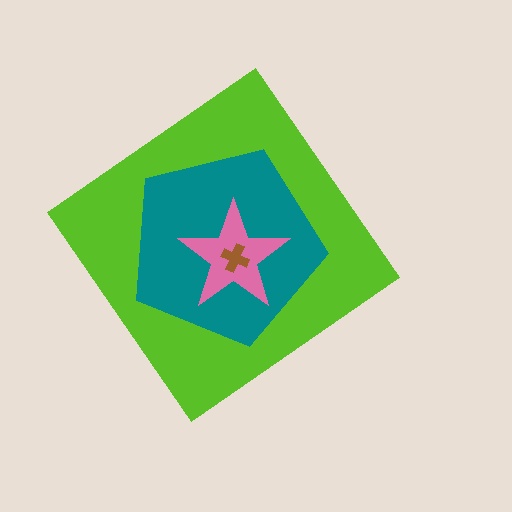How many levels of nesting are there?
4.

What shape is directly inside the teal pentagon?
The pink star.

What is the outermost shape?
The lime diamond.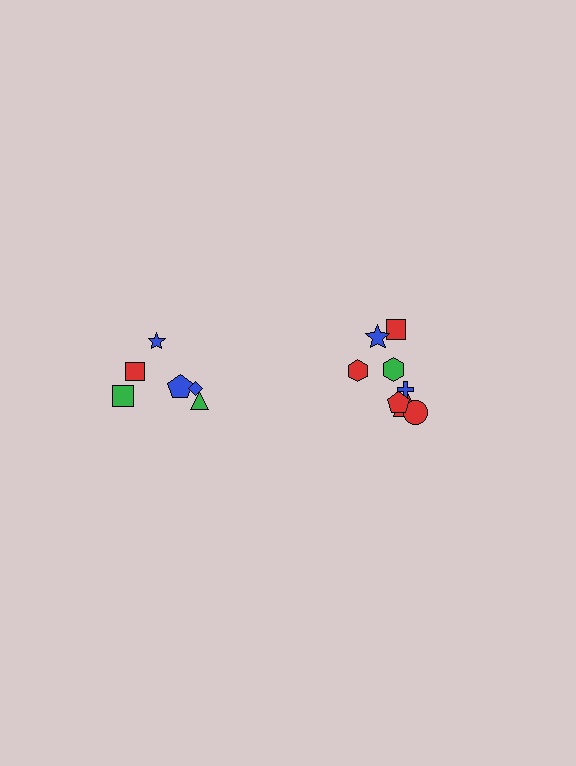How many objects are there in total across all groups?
There are 14 objects.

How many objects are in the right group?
There are 8 objects.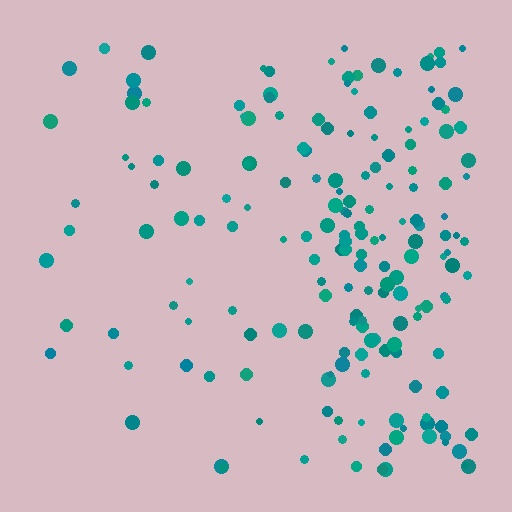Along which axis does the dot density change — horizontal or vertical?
Horizontal.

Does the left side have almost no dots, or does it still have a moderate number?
Still a moderate number, just noticeably fewer than the right.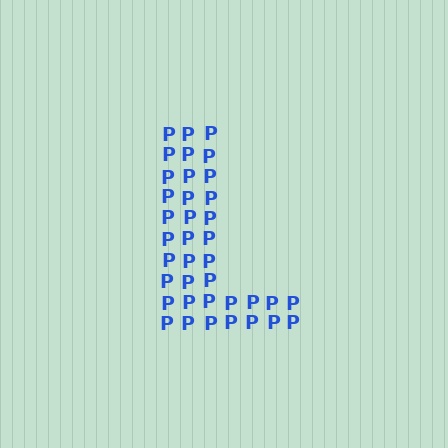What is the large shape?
The large shape is the letter L.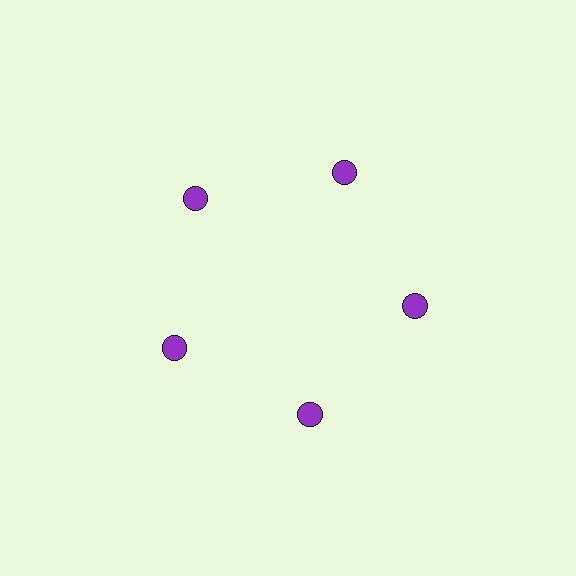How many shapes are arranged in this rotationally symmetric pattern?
There are 5 shapes, arranged in 5 groups of 1.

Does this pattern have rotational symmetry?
Yes, this pattern has 5-fold rotational symmetry. It looks the same after rotating 72 degrees around the center.